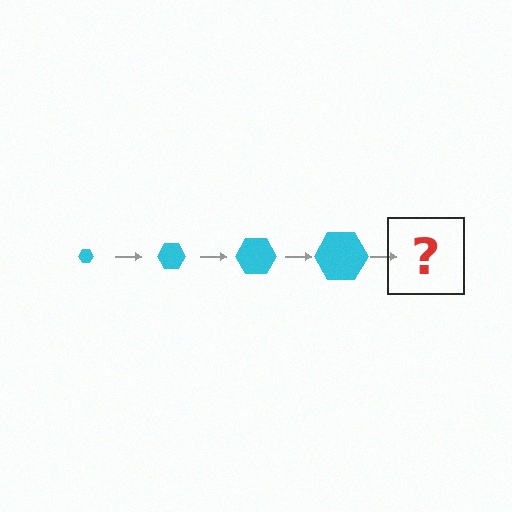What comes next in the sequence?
The next element should be a cyan hexagon, larger than the previous one.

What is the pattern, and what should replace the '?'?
The pattern is that the hexagon gets progressively larger each step. The '?' should be a cyan hexagon, larger than the previous one.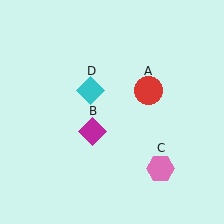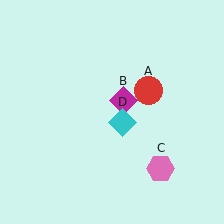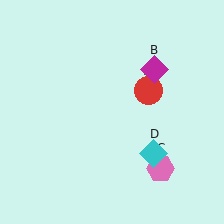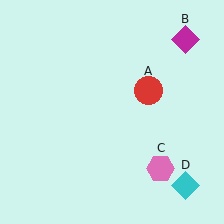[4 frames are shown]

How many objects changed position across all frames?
2 objects changed position: magenta diamond (object B), cyan diamond (object D).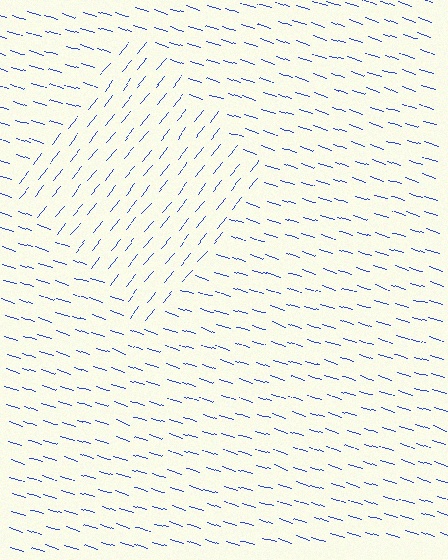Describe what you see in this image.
The image is filled with small blue line segments. A diamond region in the image has lines oriented differently from the surrounding lines, creating a visible texture boundary.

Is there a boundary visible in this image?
Yes, there is a texture boundary formed by a change in line orientation.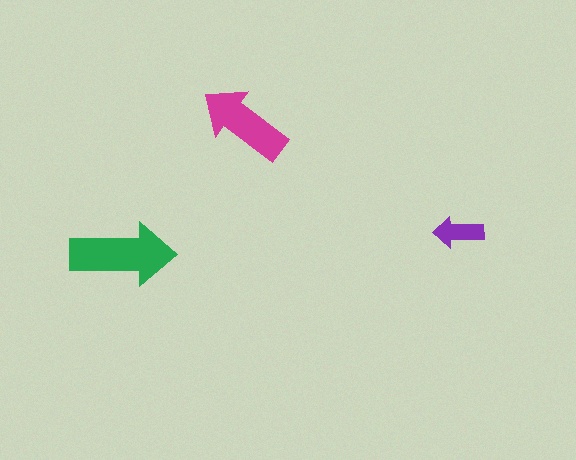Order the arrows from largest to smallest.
the green one, the magenta one, the purple one.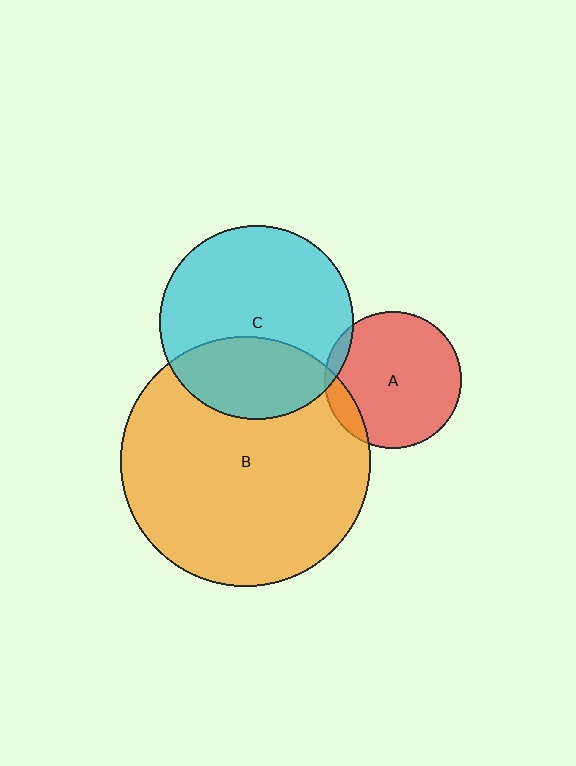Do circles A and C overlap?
Yes.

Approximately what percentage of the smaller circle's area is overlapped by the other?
Approximately 5%.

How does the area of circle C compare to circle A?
Approximately 2.0 times.